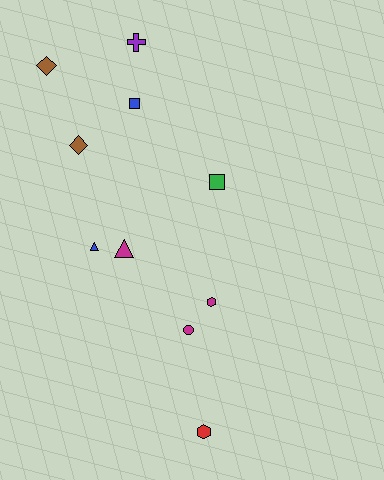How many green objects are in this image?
There is 1 green object.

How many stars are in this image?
There are no stars.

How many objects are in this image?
There are 10 objects.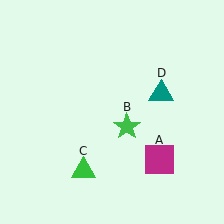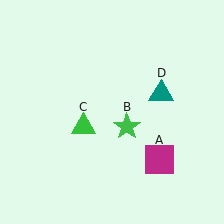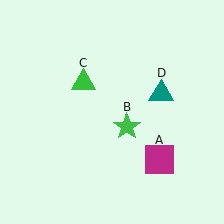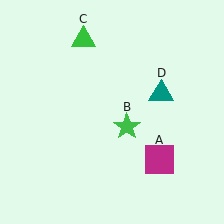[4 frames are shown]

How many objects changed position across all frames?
1 object changed position: green triangle (object C).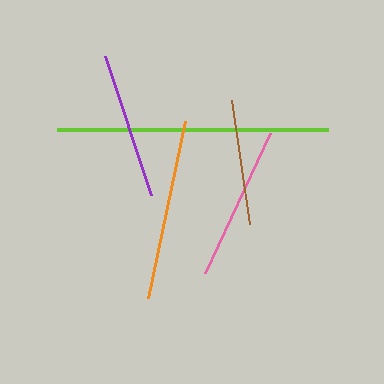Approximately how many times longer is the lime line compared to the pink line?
The lime line is approximately 1.8 times the length of the pink line.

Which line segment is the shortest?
The brown line is the shortest at approximately 125 pixels.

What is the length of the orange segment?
The orange segment is approximately 181 pixels long.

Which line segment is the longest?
The lime line is the longest at approximately 271 pixels.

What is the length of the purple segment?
The purple segment is approximately 146 pixels long.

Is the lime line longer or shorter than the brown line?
The lime line is longer than the brown line.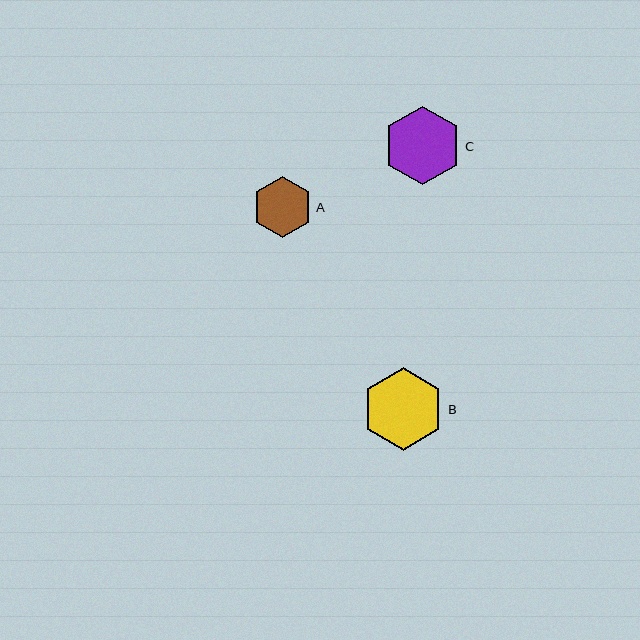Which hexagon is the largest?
Hexagon B is the largest with a size of approximately 83 pixels.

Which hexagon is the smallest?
Hexagon A is the smallest with a size of approximately 60 pixels.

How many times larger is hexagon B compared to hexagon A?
Hexagon B is approximately 1.4 times the size of hexagon A.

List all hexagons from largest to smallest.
From largest to smallest: B, C, A.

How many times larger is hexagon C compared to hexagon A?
Hexagon C is approximately 1.3 times the size of hexagon A.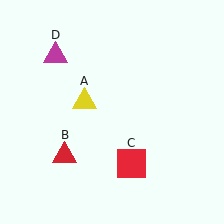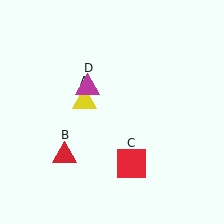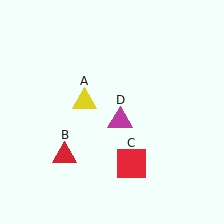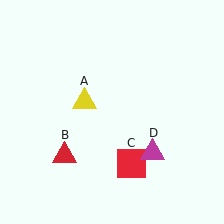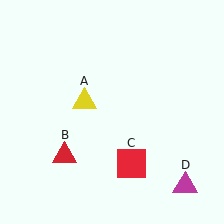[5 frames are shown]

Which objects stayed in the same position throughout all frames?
Yellow triangle (object A) and red triangle (object B) and red square (object C) remained stationary.